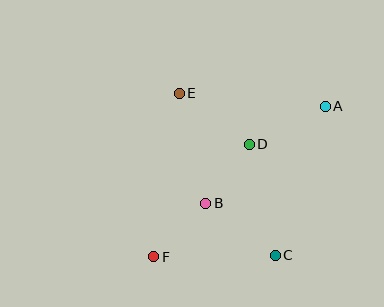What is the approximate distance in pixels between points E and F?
The distance between E and F is approximately 165 pixels.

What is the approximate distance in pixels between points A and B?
The distance between A and B is approximately 154 pixels.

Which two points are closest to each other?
Points B and D are closest to each other.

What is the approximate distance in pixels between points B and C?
The distance between B and C is approximately 86 pixels.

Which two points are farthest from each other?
Points A and F are farthest from each other.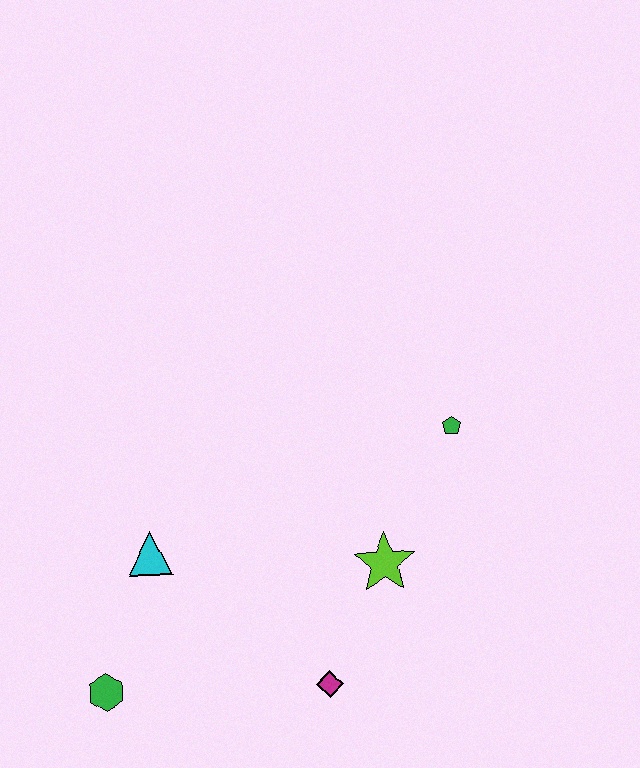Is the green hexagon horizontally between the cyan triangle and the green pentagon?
No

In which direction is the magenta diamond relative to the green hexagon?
The magenta diamond is to the right of the green hexagon.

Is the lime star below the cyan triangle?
Yes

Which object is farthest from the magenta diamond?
The green pentagon is farthest from the magenta diamond.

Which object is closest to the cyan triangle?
The green hexagon is closest to the cyan triangle.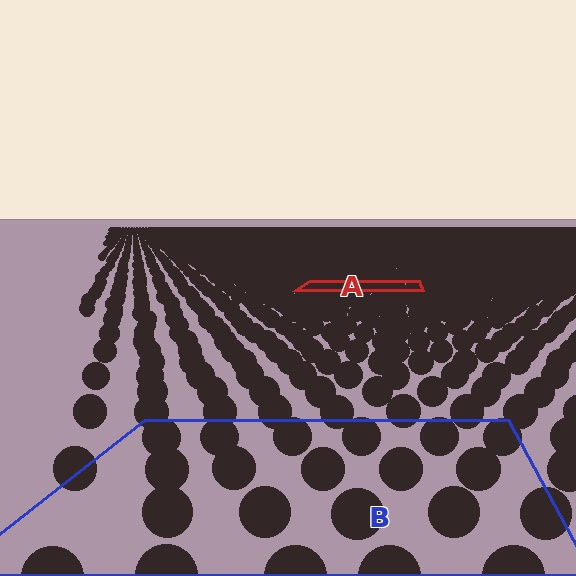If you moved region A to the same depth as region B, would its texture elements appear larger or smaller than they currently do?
They would appear larger. At a closer depth, the same texture elements are projected at a bigger on-screen size.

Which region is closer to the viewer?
Region B is closer. The texture elements there are larger and more spread out.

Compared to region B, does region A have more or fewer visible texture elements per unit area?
Region A has more texture elements per unit area — they are packed more densely because it is farther away.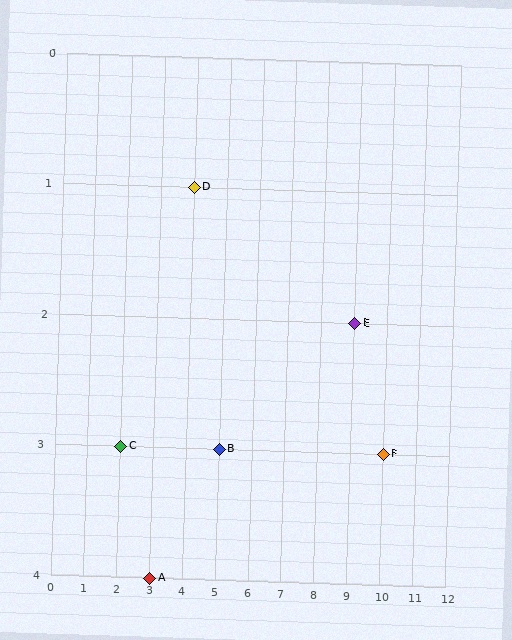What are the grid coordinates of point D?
Point D is at grid coordinates (4, 1).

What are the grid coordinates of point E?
Point E is at grid coordinates (9, 2).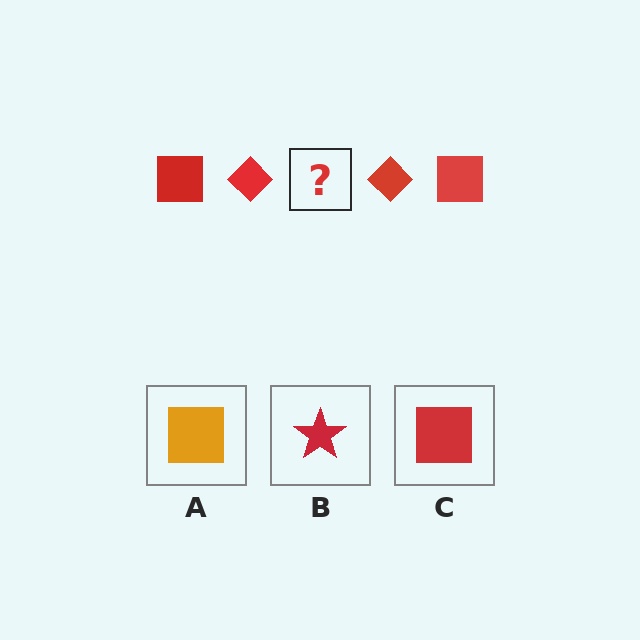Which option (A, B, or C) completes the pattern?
C.